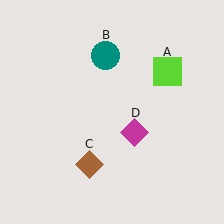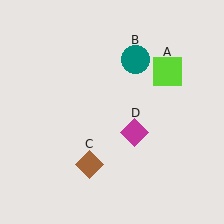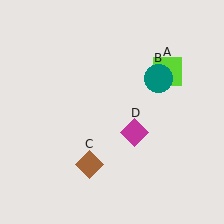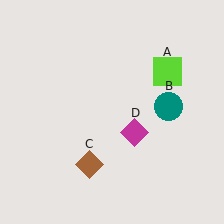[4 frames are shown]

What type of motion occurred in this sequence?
The teal circle (object B) rotated clockwise around the center of the scene.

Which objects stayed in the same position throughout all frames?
Lime square (object A) and brown diamond (object C) and magenta diamond (object D) remained stationary.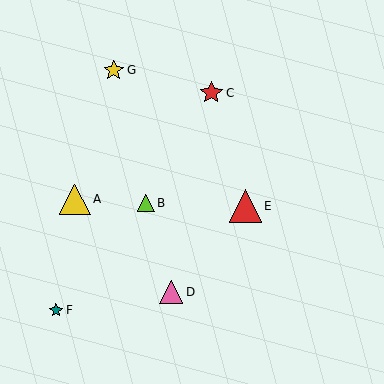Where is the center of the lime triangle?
The center of the lime triangle is at (146, 203).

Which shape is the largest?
The red triangle (labeled E) is the largest.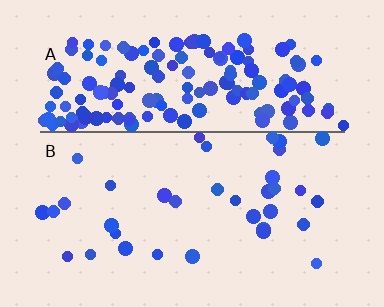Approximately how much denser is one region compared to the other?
Approximately 4.6× — region A over region B.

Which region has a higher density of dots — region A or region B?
A (the top).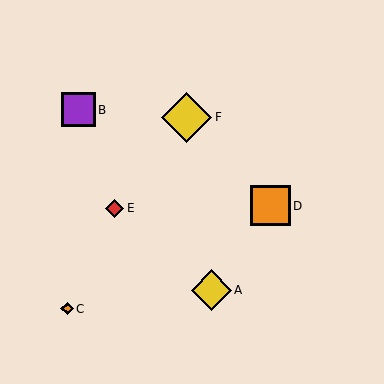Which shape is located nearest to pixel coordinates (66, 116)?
The purple square (labeled B) at (78, 110) is nearest to that location.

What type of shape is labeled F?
Shape F is a yellow diamond.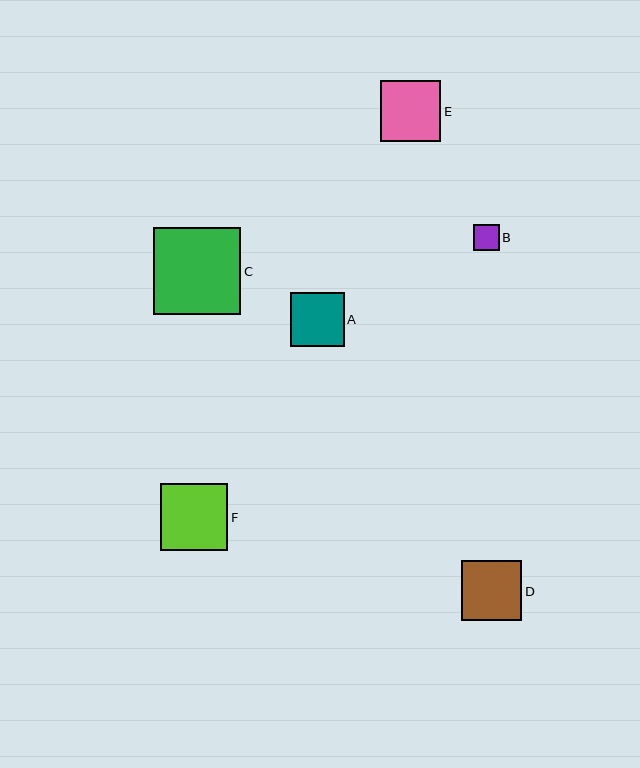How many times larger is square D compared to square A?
Square D is approximately 1.1 times the size of square A.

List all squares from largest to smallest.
From largest to smallest: C, F, E, D, A, B.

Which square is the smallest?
Square B is the smallest with a size of approximately 26 pixels.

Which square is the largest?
Square C is the largest with a size of approximately 87 pixels.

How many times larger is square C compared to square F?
Square C is approximately 1.3 times the size of square F.